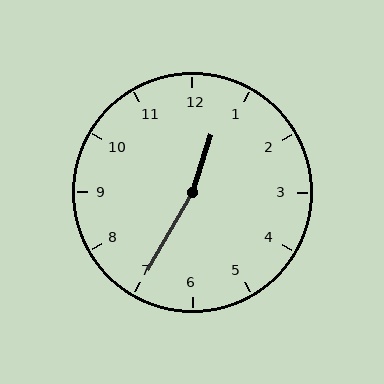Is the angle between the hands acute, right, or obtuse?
It is obtuse.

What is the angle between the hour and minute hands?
Approximately 168 degrees.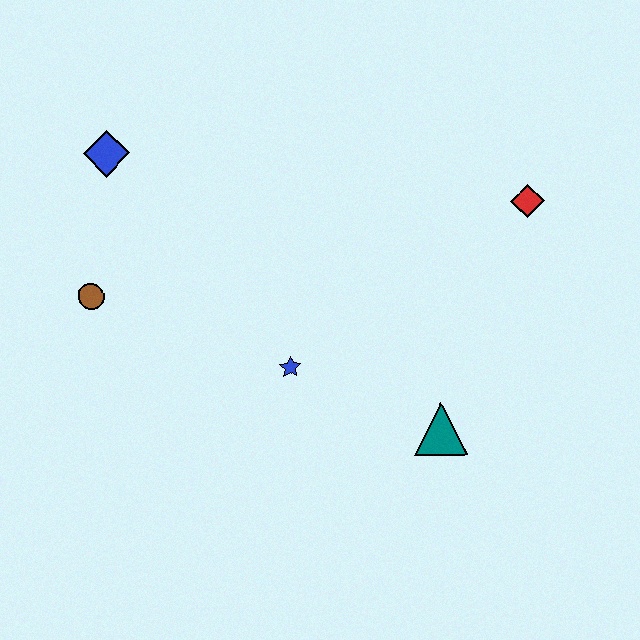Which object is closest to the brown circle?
The blue diamond is closest to the brown circle.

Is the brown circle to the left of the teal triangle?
Yes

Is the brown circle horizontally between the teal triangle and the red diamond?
No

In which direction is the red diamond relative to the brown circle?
The red diamond is to the right of the brown circle.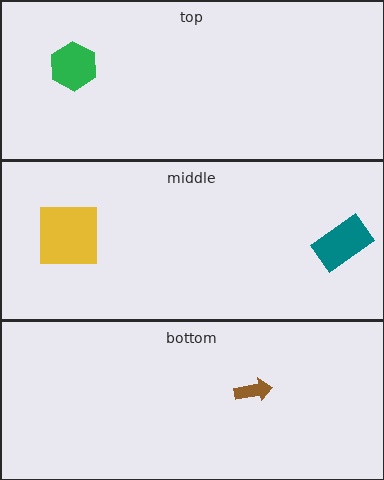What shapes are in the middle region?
The teal rectangle, the yellow square.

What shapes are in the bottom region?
The brown arrow.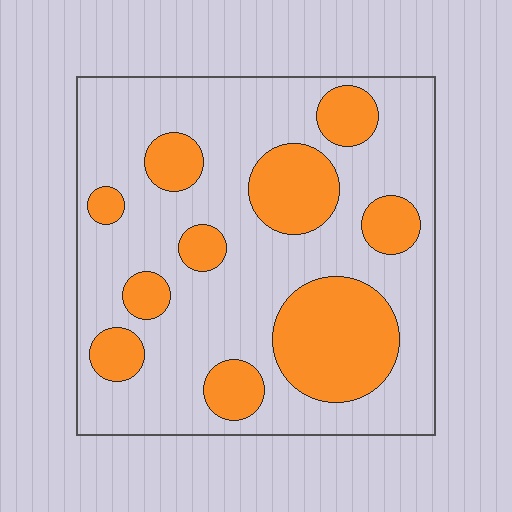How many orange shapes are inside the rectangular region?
10.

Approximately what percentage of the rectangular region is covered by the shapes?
Approximately 30%.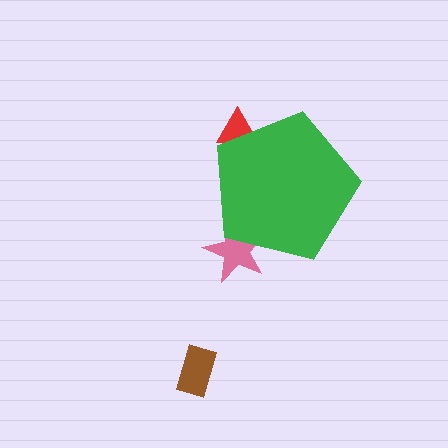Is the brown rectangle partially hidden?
No, the brown rectangle is fully visible.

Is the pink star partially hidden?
Yes, the pink star is partially hidden behind the green pentagon.